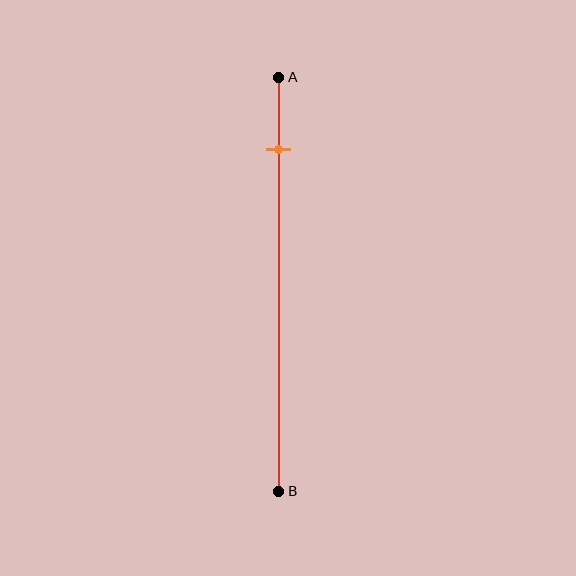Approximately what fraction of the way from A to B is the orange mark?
The orange mark is approximately 20% of the way from A to B.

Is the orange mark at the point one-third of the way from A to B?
No, the mark is at about 20% from A, not at the 33% one-third point.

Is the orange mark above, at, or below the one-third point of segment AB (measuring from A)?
The orange mark is above the one-third point of segment AB.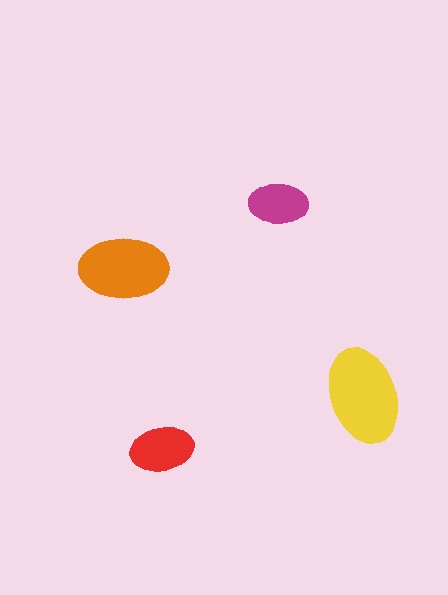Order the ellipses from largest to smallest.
the yellow one, the orange one, the red one, the magenta one.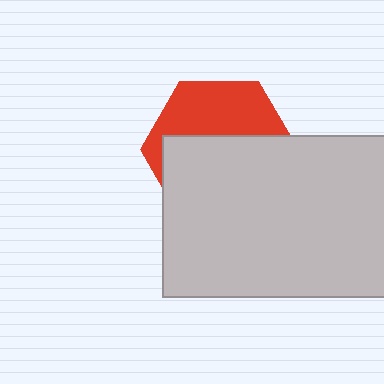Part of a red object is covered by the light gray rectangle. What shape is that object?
It is a hexagon.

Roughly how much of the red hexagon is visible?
A small part of it is visible (roughly 41%).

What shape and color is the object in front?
The object in front is a light gray rectangle.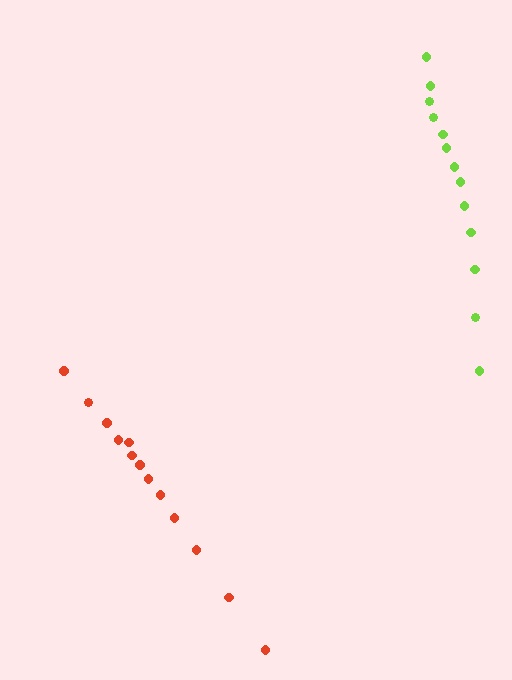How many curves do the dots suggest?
There are 2 distinct paths.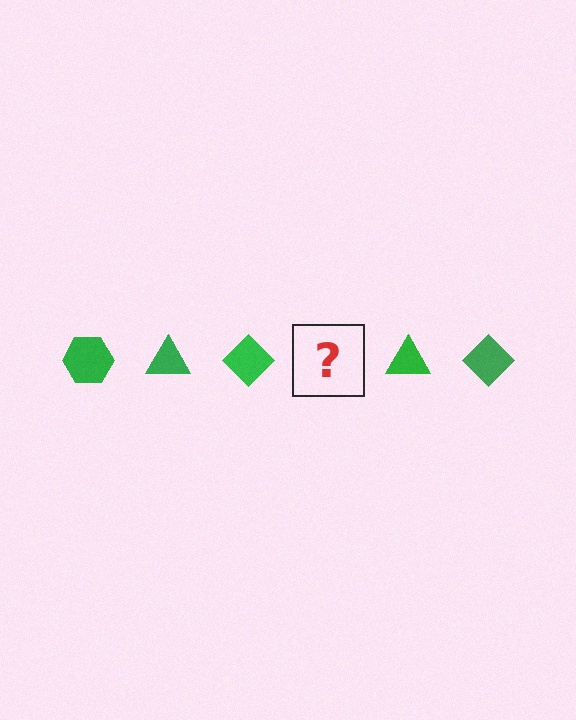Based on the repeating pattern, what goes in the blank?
The blank should be a green hexagon.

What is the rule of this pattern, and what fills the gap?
The rule is that the pattern cycles through hexagon, triangle, diamond shapes in green. The gap should be filled with a green hexagon.